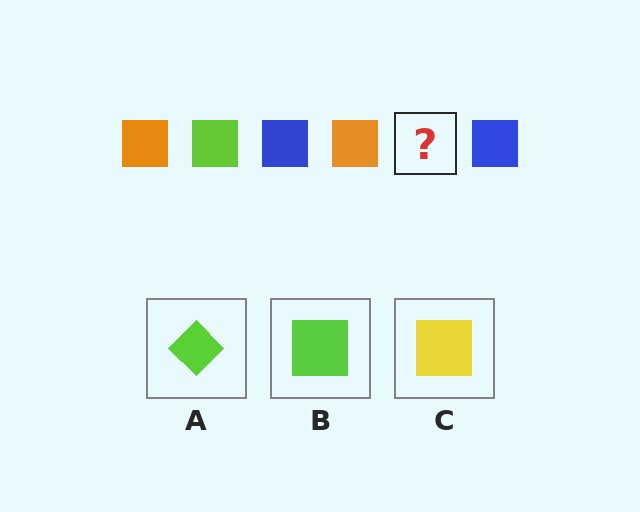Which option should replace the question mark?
Option B.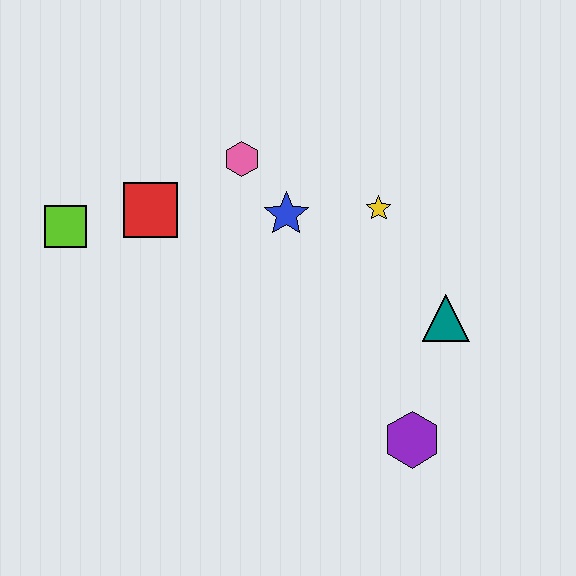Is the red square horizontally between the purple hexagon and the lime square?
Yes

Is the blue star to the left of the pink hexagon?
No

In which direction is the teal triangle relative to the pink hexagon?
The teal triangle is to the right of the pink hexagon.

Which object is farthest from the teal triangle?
The lime square is farthest from the teal triangle.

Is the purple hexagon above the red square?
No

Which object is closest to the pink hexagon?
The blue star is closest to the pink hexagon.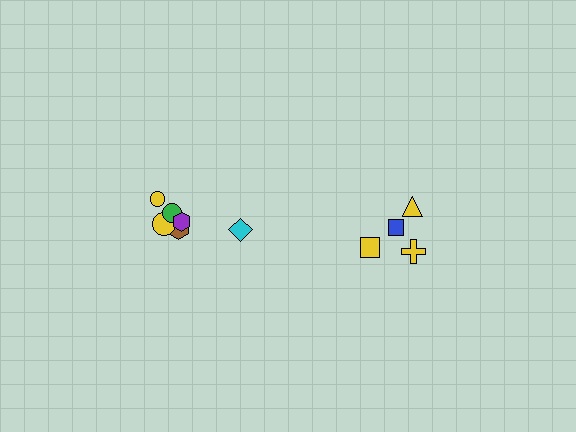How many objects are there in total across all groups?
There are 10 objects.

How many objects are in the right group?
There are 4 objects.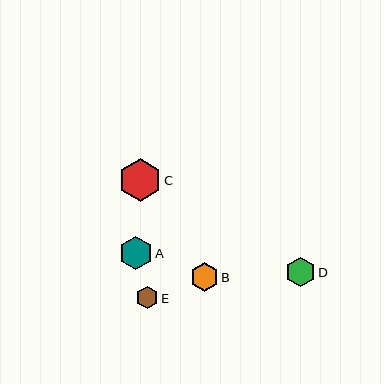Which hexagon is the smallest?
Hexagon E is the smallest with a size of approximately 22 pixels.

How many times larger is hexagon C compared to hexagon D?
Hexagon C is approximately 1.4 times the size of hexagon D.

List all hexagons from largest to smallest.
From largest to smallest: C, A, D, B, E.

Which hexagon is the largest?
Hexagon C is the largest with a size of approximately 42 pixels.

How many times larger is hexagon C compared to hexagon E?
Hexagon C is approximately 1.9 times the size of hexagon E.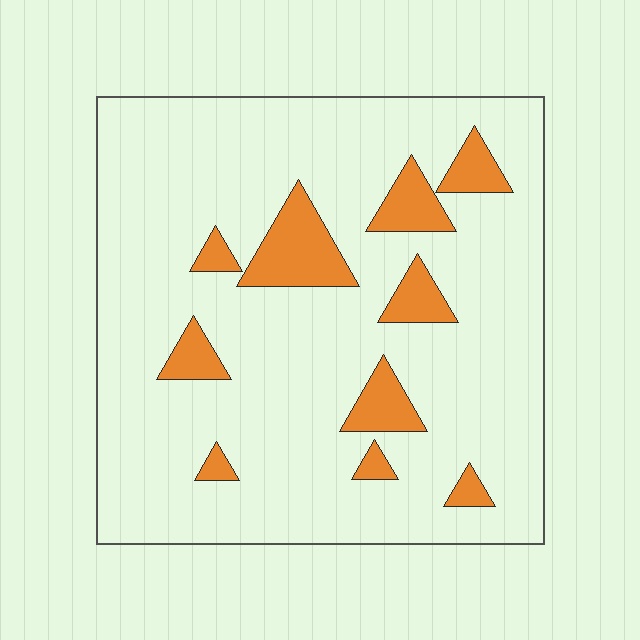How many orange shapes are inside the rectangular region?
10.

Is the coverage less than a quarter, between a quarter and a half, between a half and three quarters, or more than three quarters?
Less than a quarter.